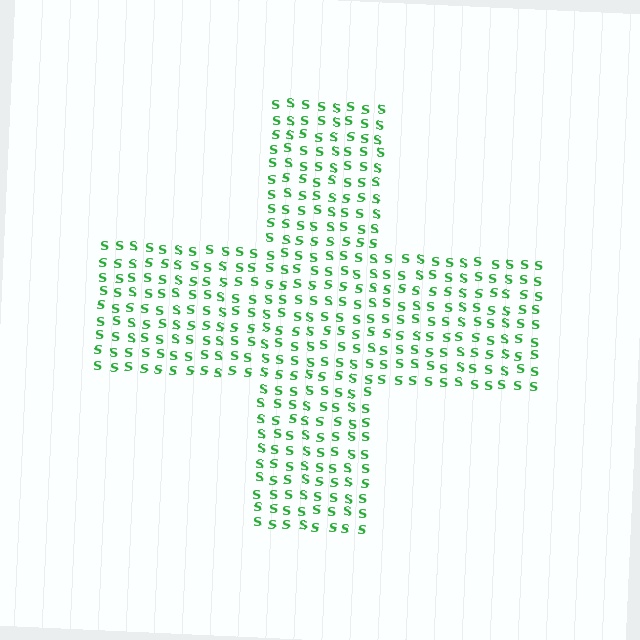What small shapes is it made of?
It is made of small letter S's.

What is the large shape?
The large shape is a cross.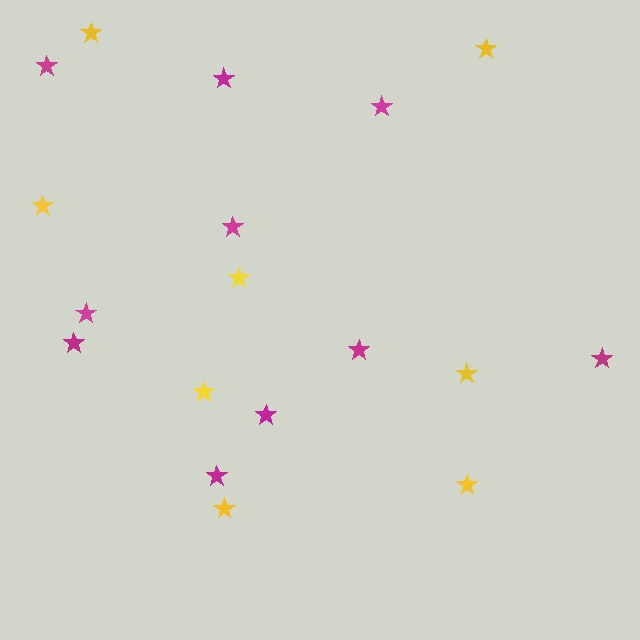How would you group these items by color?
There are 2 groups: one group of yellow stars (8) and one group of magenta stars (10).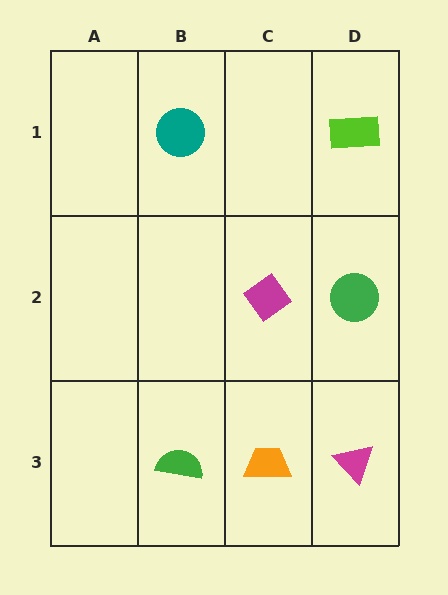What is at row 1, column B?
A teal circle.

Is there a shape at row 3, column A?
No, that cell is empty.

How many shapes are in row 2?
2 shapes.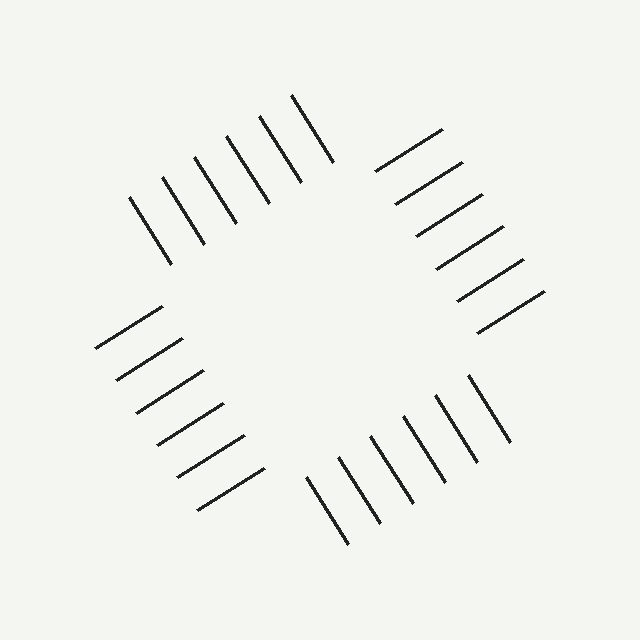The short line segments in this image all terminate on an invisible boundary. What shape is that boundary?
An illusory square — the line segments terminate on its edges but no continuous stroke is drawn.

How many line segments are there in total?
24 — 6 along each of the 4 edges.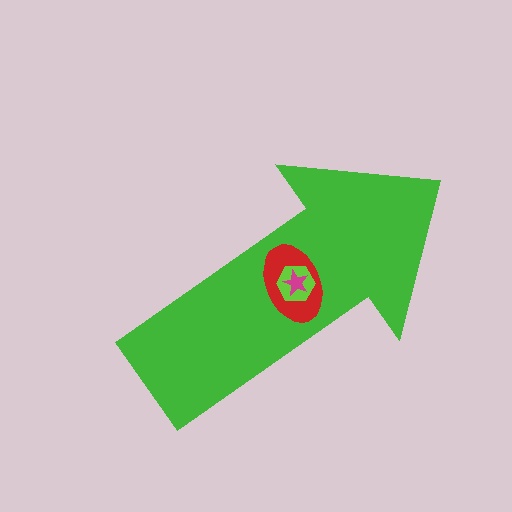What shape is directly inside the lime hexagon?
The magenta star.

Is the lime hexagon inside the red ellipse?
Yes.